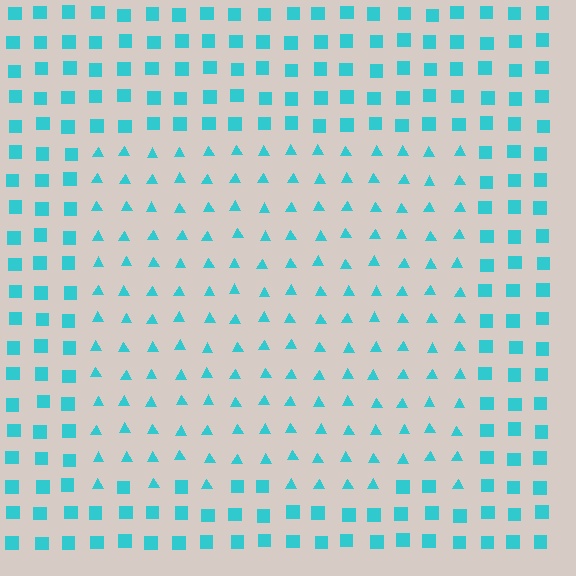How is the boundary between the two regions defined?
The boundary is defined by a change in element shape: triangles inside vs. squares outside. All elements share the same color and spacing.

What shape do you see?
I see a rectangle.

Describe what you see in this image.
The image is filled with small cyan elements arranged in a uniform grid. A rectangle-shaped region contains triangles, while the surrounding area contains squares. The boundary is defined purely by the change in element shape.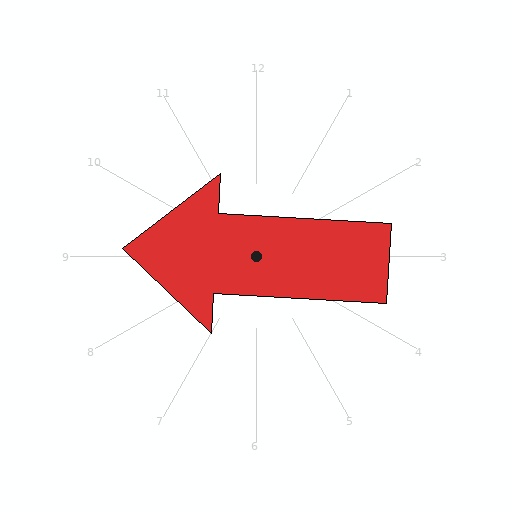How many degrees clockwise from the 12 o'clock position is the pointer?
Approximately 273 degrees.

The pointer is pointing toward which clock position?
Roughly 9 o'clock.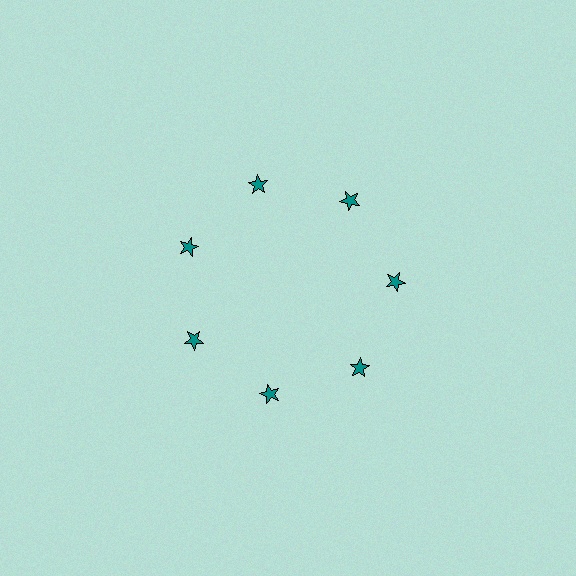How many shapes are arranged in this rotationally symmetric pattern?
There are 7 shapes, arranged in 7 groups of 1.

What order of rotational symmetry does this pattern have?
This pattern has 7-fold rotational symmetry.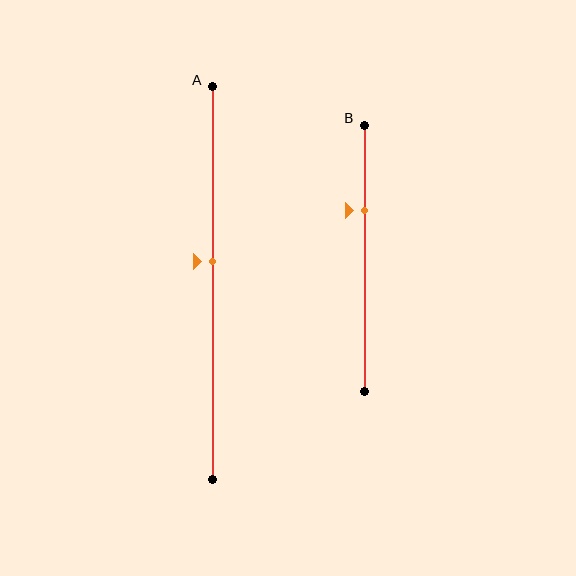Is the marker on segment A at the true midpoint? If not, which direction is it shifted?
No, the marker on segment A is shifted upward by about 5% of the segment length.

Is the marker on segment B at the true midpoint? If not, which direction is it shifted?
No, the marker on segment B is shifted upward by about 18% of the segment length.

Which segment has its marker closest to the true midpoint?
Segment A has its marker closest to the true midpoint.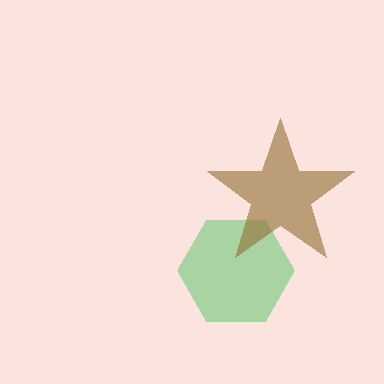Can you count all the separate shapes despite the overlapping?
Yes, there are 2 separate shapes.